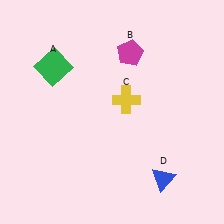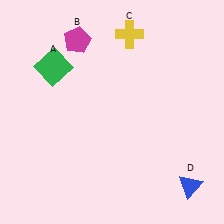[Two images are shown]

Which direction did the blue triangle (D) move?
The blue triangle (D) moved right.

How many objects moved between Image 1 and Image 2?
3 objects moved between the two images.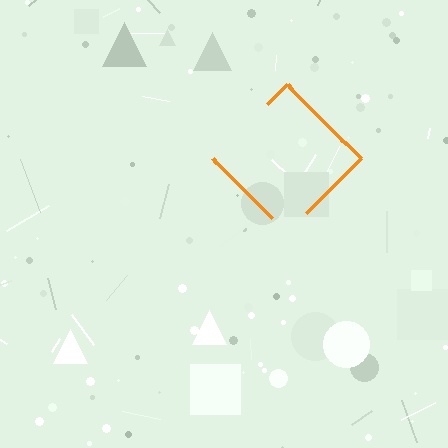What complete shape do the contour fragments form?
The contour fragments form a diamond.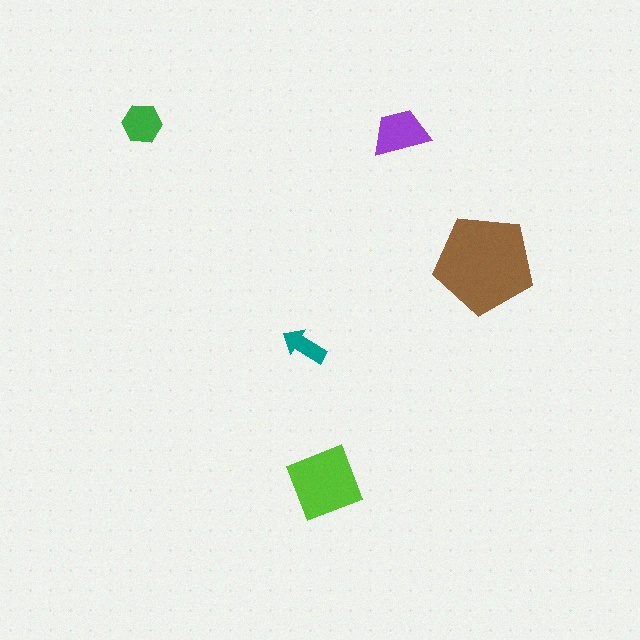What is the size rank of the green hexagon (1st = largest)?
4th.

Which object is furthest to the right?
The brown pentagon is rightmost.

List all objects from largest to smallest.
The brown pentagon, the lime square, the purple trapezoid, the green hexagon, the teal arrow.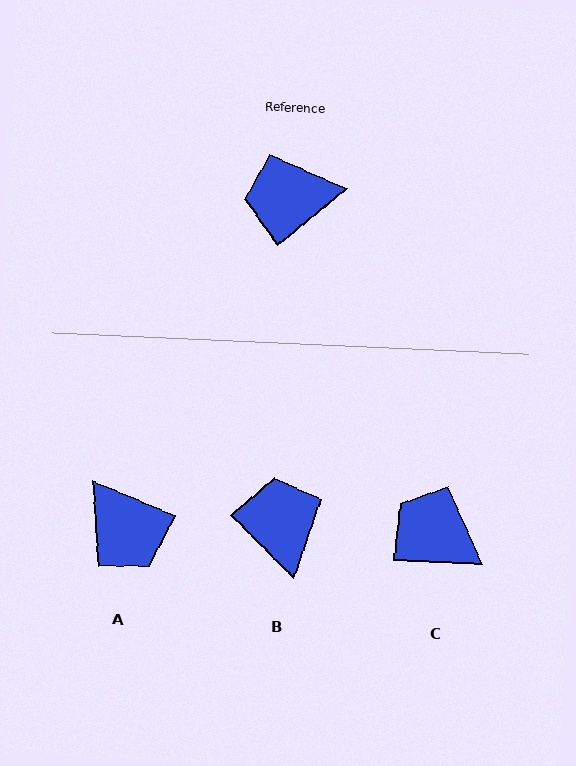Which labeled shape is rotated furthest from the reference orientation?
A, about 118 degrees away.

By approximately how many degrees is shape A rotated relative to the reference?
Approximately 118 degrees counter-clockwise.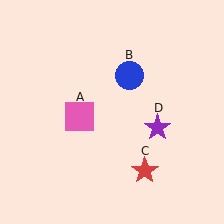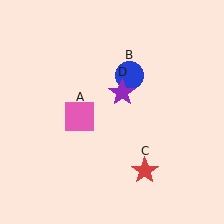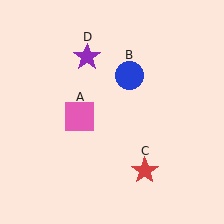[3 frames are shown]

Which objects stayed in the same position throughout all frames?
Pink square (object A) and blue circle (object B) and red star (object C) remained stationary.